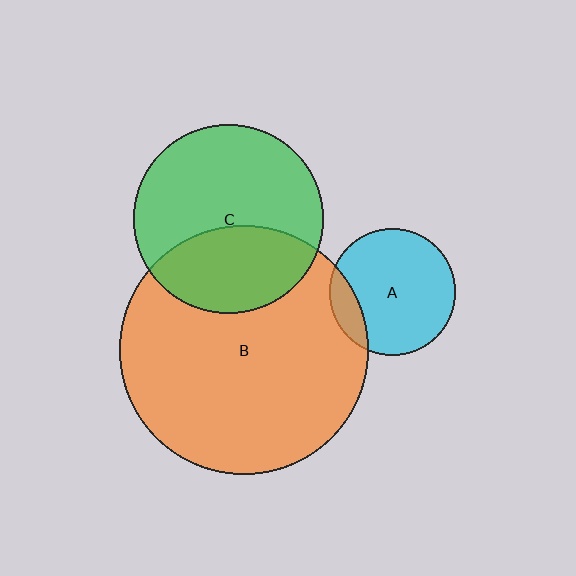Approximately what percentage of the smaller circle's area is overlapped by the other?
Approximately 35%.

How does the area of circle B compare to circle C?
Approximately 1.7 times.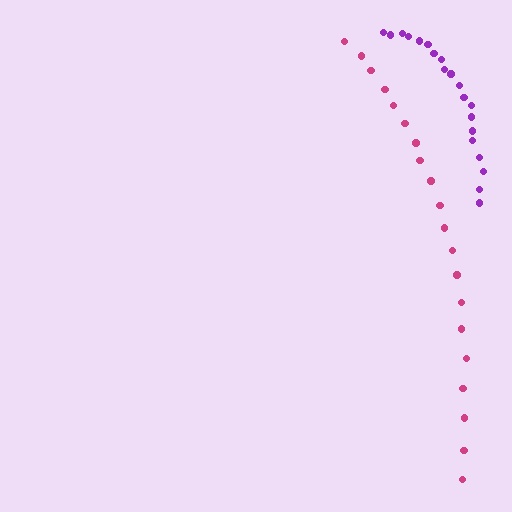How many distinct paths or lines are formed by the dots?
There are 2 distinct paths.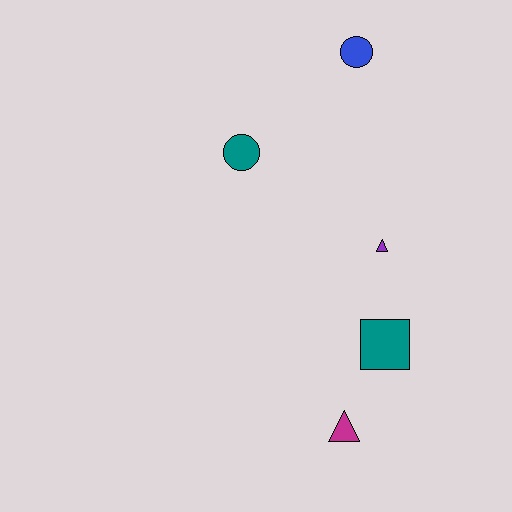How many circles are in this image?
There are 2 circles.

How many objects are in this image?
There are 5 objects.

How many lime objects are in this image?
There are no lime objects.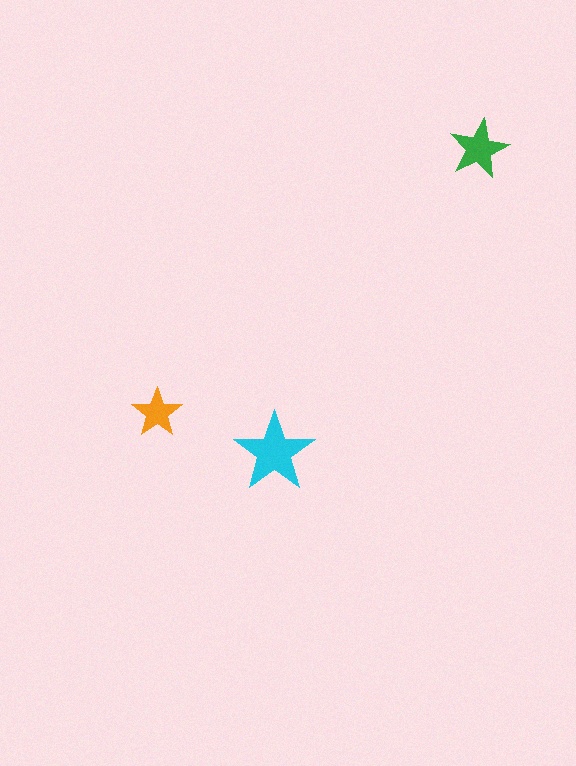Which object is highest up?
The green star is topmost.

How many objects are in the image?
There are 3 objects in the image.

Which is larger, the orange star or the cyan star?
The cyan one.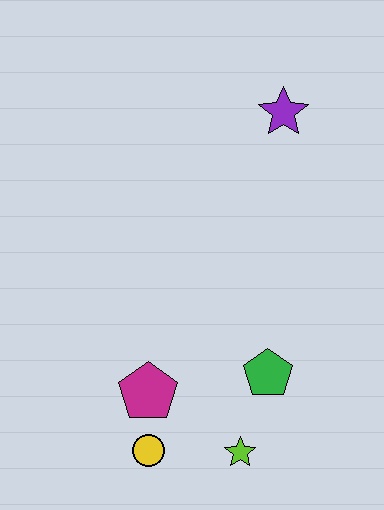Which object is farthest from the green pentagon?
The purple star is farthest from the green pentagon.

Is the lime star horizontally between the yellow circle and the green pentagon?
Yes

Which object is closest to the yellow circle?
The magenta pentagon is closest to the yellow circle.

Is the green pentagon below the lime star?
No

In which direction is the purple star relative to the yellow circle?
The purple star is above the yellow circle.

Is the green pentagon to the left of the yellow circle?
No